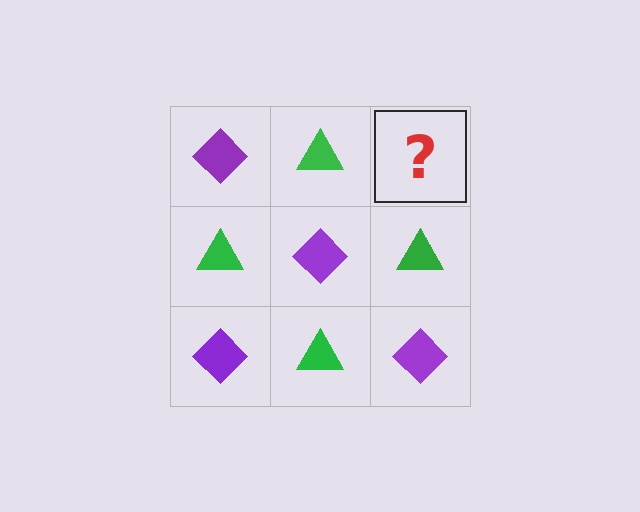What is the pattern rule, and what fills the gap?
The rule is that it alternates purple diamond and green triangle in a checkerboard pattern. The gap should be filled with a purple diamond.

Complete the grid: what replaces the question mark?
The question mark should be replaced with a purple diamond.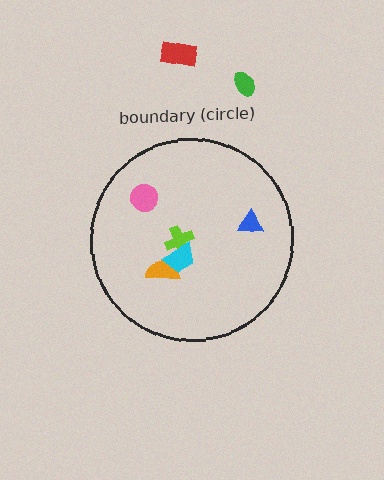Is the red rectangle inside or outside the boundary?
Outside.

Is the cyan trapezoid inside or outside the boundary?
Inside.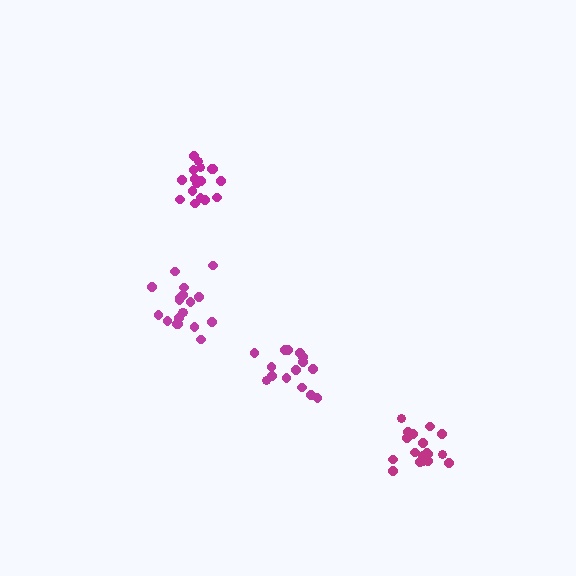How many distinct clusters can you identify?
There are 4 distinct clusters.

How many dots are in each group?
Group 1: 18 dots, Group 2: 15 dots, Group 3: 17 dots, Group 4: 19 dots (69 total).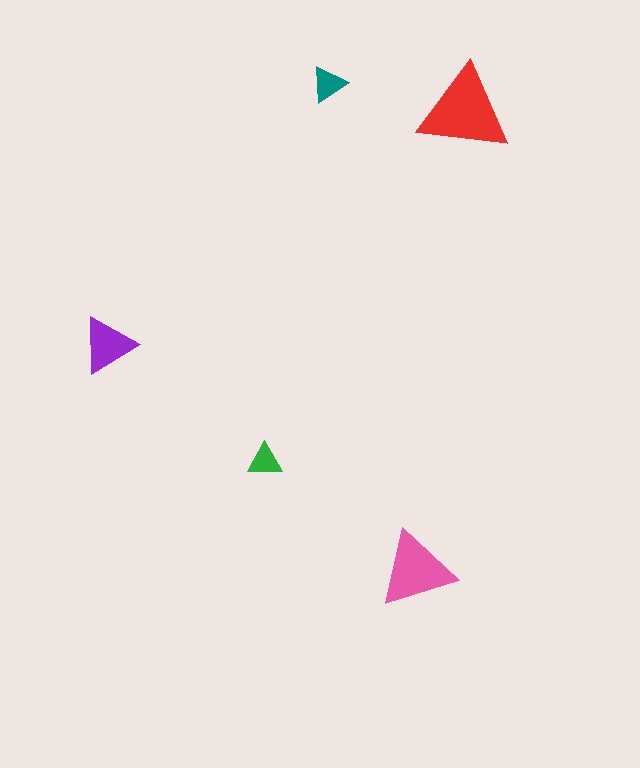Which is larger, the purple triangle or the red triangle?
The red one.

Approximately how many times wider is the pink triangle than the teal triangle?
About 2 times wider.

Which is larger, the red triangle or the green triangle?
The red one.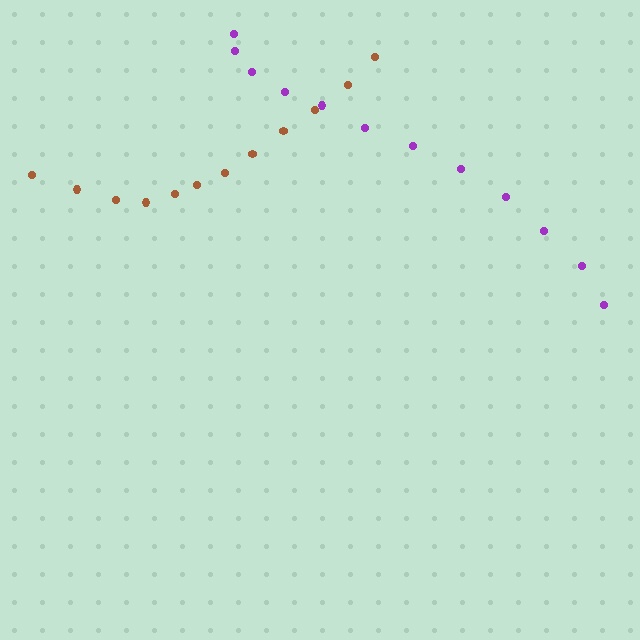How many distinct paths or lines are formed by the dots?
There are 2 distinct paths.